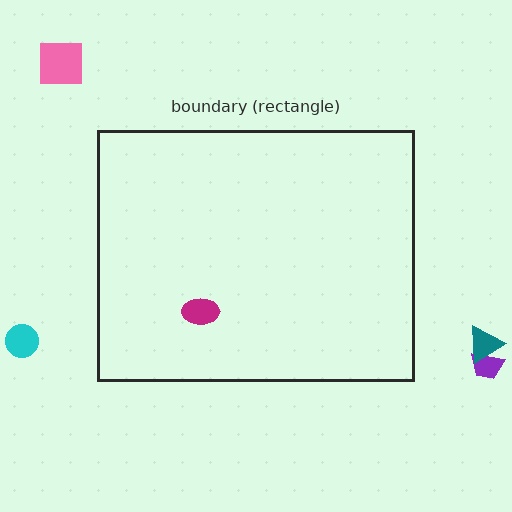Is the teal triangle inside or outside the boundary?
Outside.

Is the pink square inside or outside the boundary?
Outside.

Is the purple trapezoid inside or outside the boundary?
Outside.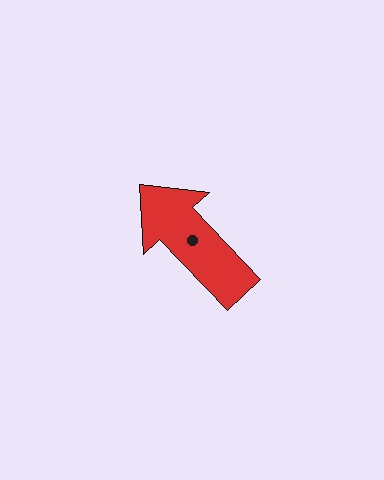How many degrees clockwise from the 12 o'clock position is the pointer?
Approximately 317 degrees.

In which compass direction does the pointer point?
Northwest.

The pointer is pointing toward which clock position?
Roughly 11 o'clock.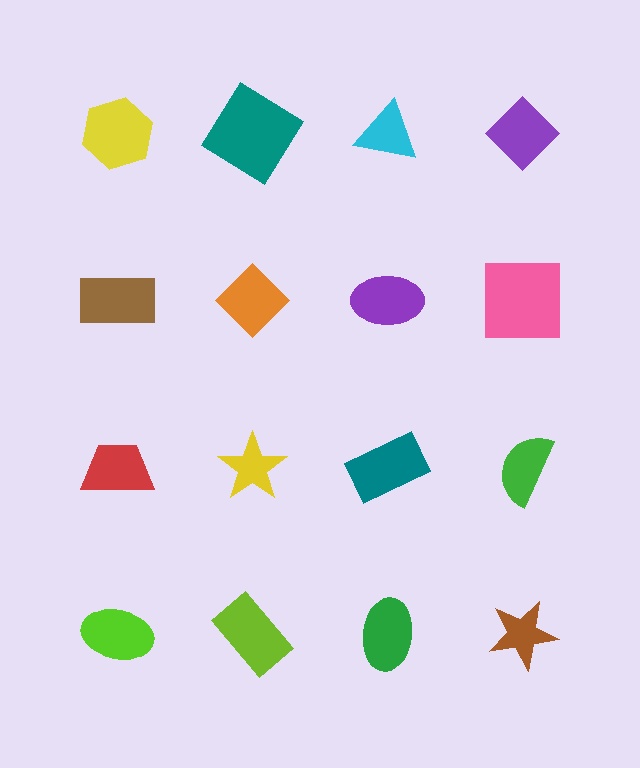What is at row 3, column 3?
A teal rectangle.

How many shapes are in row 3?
4 shapes.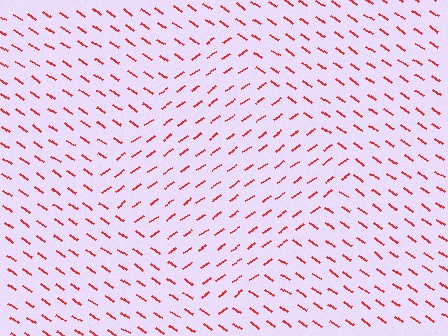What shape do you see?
I see a diamond.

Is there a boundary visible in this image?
Yes, there is a texture boundary formed by a change in line orientation.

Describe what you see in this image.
The image is filled with small red line segments. A diamond region in the image has lines oriented differently from the surrounding lines, creating a visible texture boundary.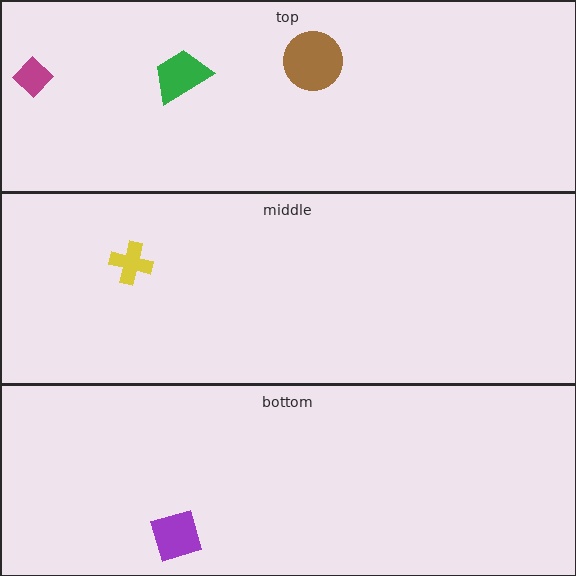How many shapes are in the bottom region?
1.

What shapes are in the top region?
The brown circle, the magenta diamond, the green trapezoid.